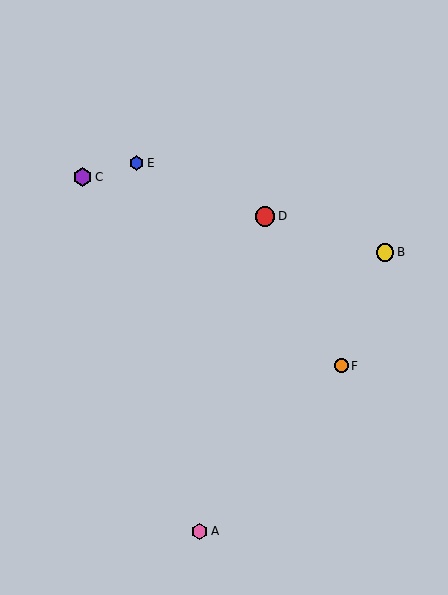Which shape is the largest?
The red circle (labeled D) is the largest.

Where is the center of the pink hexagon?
The center of the pink hexagon is at (200, 531).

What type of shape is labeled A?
Shape A is a pink hexagon.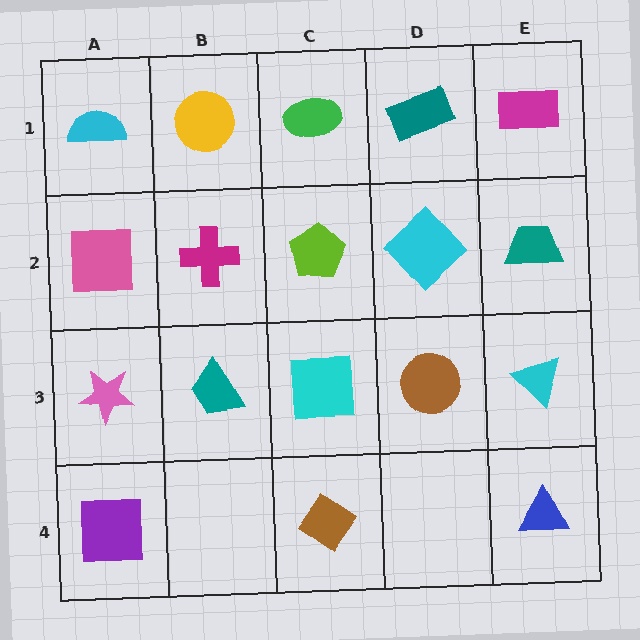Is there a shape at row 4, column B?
No, that cell is empty.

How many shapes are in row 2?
5 shapes.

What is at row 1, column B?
A yellow circle.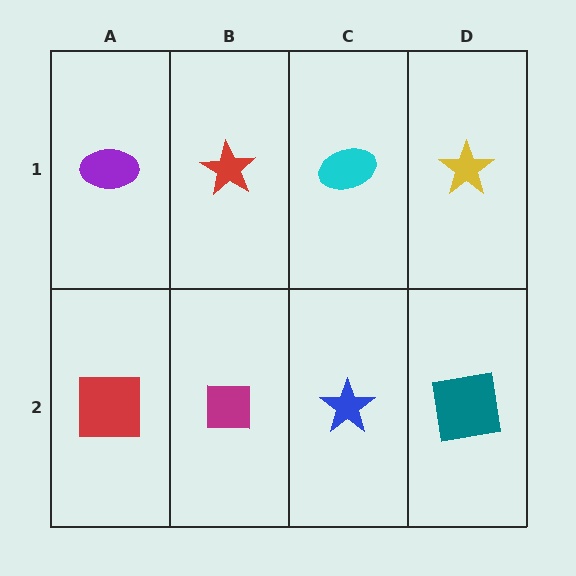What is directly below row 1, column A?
A red square.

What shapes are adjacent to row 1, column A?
A red square (row 2, column A), a red star (row 1, column B).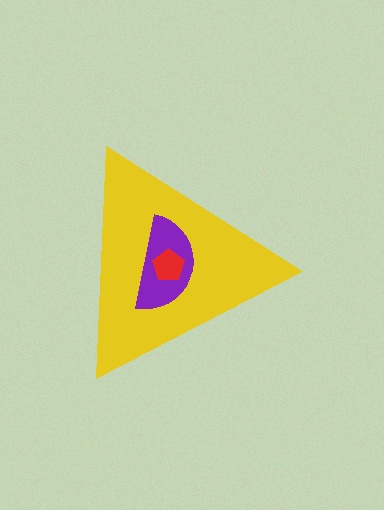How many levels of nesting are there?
3.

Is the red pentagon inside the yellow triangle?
Yes.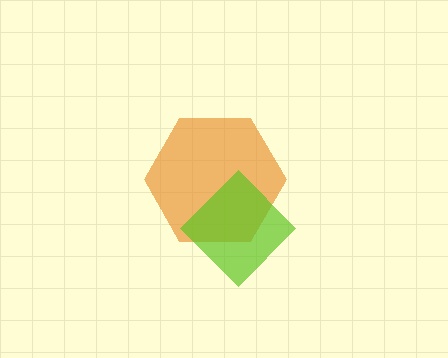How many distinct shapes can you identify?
There are 2 distinct shapes: an orange hexagon, a lime diamond.